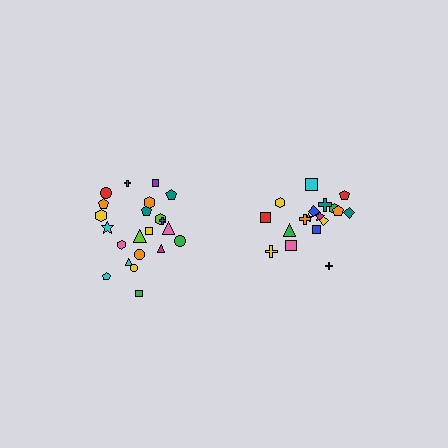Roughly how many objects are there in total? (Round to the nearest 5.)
Roughly 40 objects in total.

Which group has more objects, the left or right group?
The left group.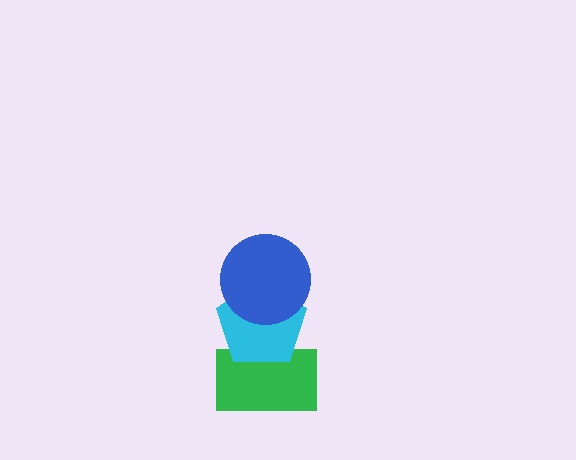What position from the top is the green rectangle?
The green rectangle is 3rd from the top.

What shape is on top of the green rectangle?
The cyan pentagon is on top of the green rectangle.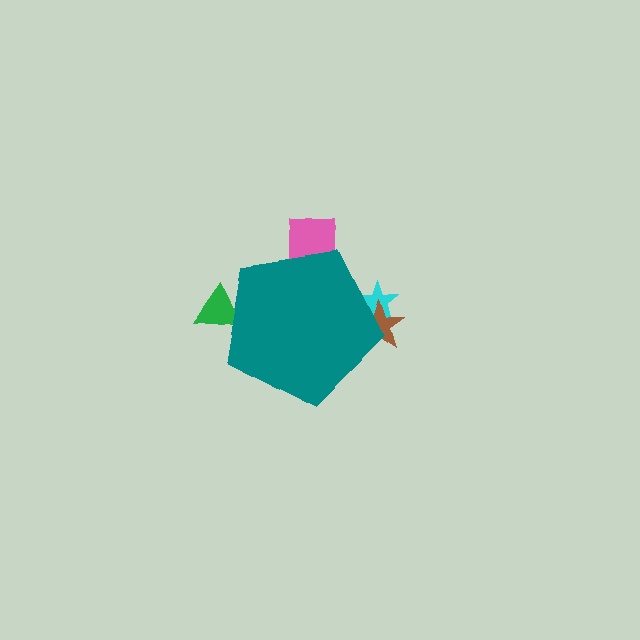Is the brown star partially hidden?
Yes, the brown star is partially hidden behind the teal pentagon.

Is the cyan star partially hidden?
Yes, the cyan star is partially hidden behind the teal pentagon.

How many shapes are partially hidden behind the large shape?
4 shapes are partially hidden.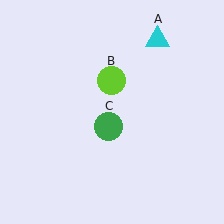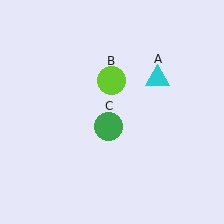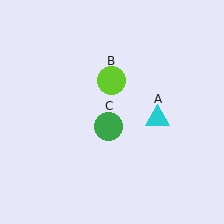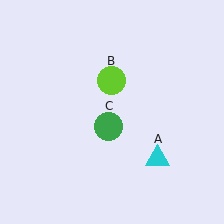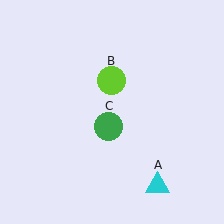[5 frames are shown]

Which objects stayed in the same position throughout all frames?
Lime circle (object B) and green circle (object C) remained stationary.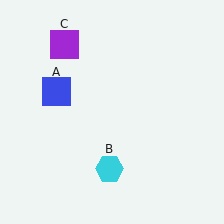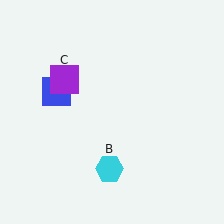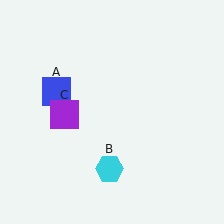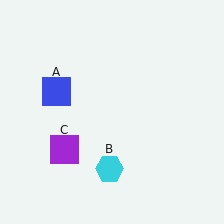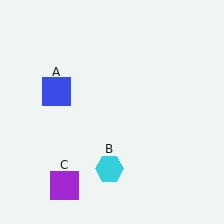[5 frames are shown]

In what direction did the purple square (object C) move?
The purple square (object C) moved down.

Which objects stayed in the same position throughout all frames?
Blue square (object A) and cyan hexagon (object B) remained stationary.